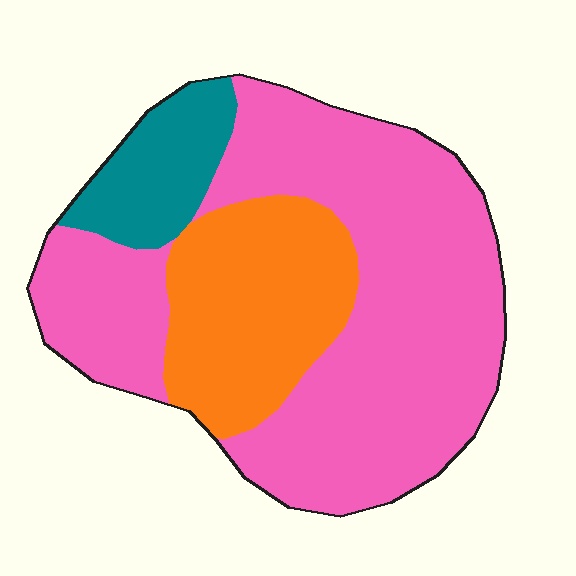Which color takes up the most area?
Pink, at roughly 65%.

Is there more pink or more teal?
Pink.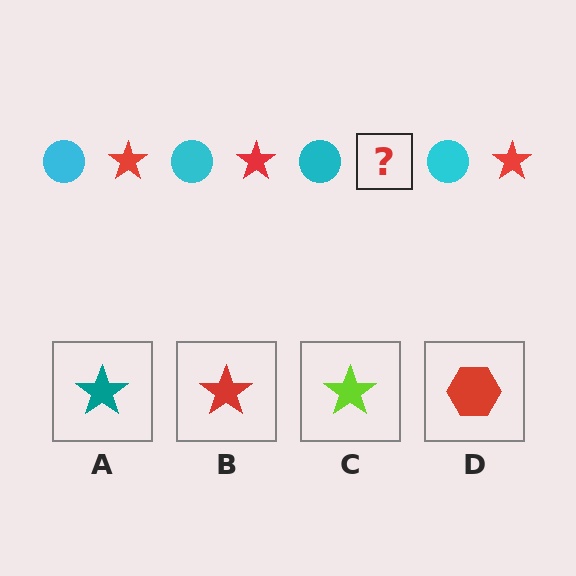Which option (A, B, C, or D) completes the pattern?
B.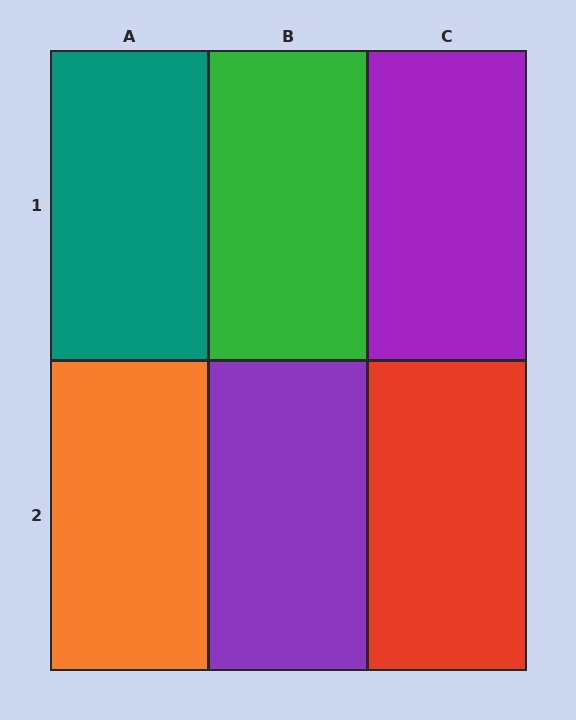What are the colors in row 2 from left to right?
Orange, purple, red.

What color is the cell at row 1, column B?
Green.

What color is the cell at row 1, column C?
Purple.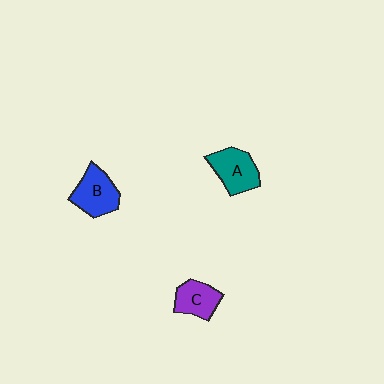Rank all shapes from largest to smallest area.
From largest to smallest: B (blue), A (teal), C (purple).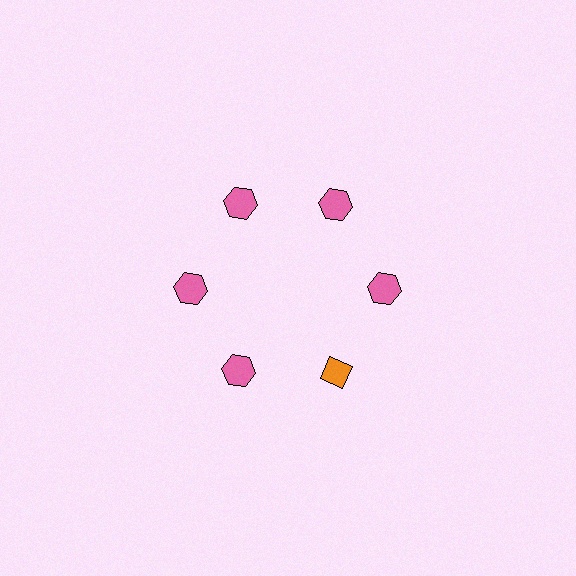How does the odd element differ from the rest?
It differs in both color (orange instead of pink) and shape (diamond instead of hexagon).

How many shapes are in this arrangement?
There are 6 shapes arranged in a ring pattern.